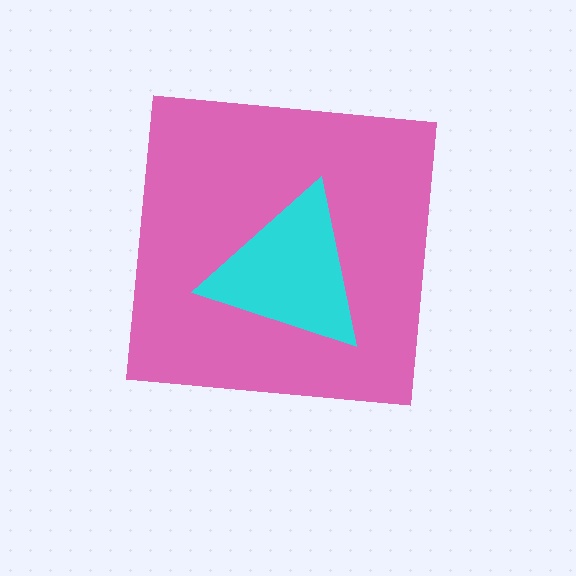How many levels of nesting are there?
2.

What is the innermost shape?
The cyan triangle.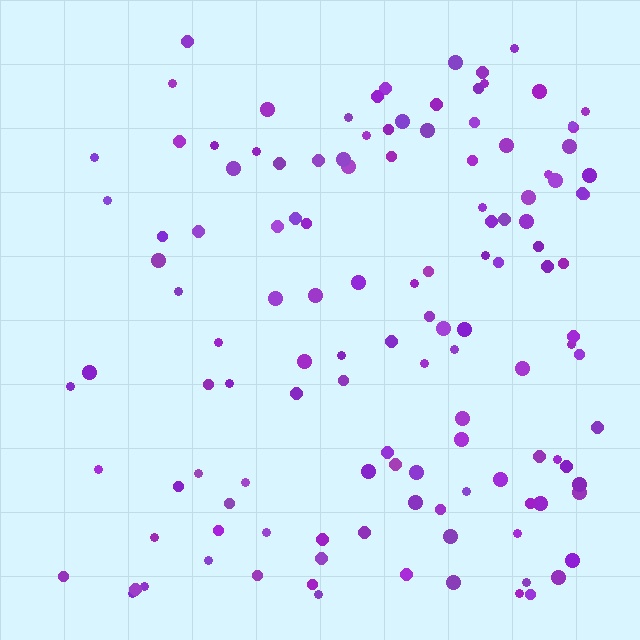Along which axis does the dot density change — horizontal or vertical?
Horizontal.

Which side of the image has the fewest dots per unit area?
The left.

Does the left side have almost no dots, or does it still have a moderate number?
Still a moderate number, just noticeably fewer than the right.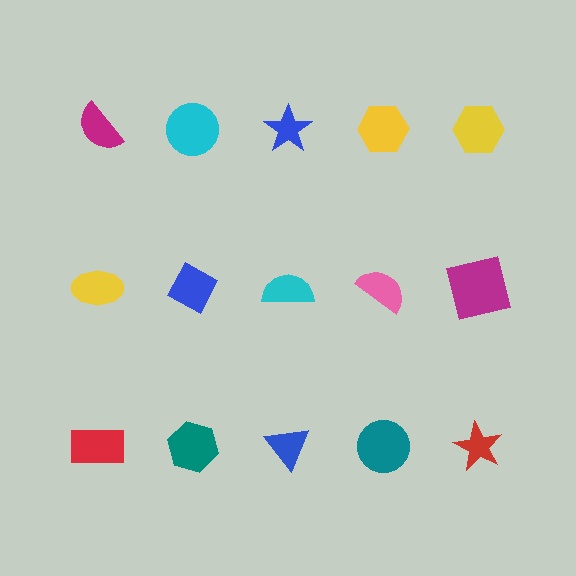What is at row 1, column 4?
A yellow hexagon.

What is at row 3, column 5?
A red star.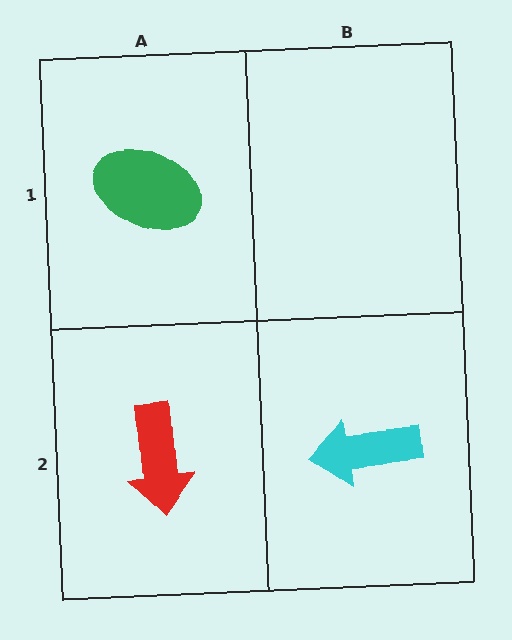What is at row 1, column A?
A green ellipse.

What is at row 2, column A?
A red arrow.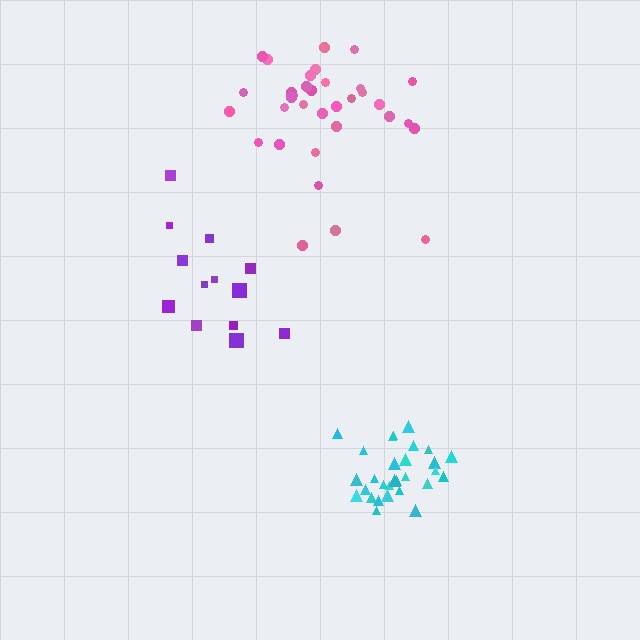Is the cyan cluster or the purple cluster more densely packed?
Cyan.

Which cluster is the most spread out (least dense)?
Purple.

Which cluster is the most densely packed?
Cyan.